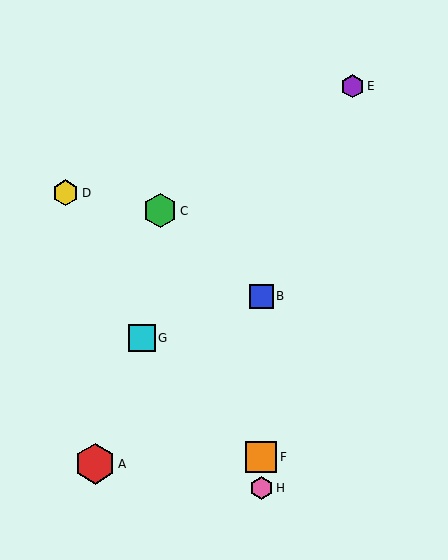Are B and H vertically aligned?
Yes, both are at x≈261.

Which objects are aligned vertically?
Objects B, F, H are aligned vertically.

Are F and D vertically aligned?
No, F is at x≈261 and D is at x≈66.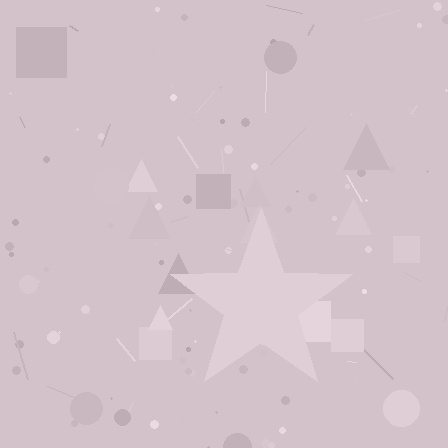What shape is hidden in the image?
A star is hidden in the image.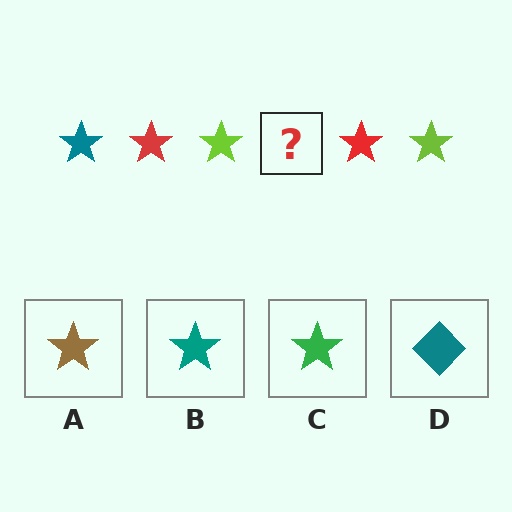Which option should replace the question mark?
Option B.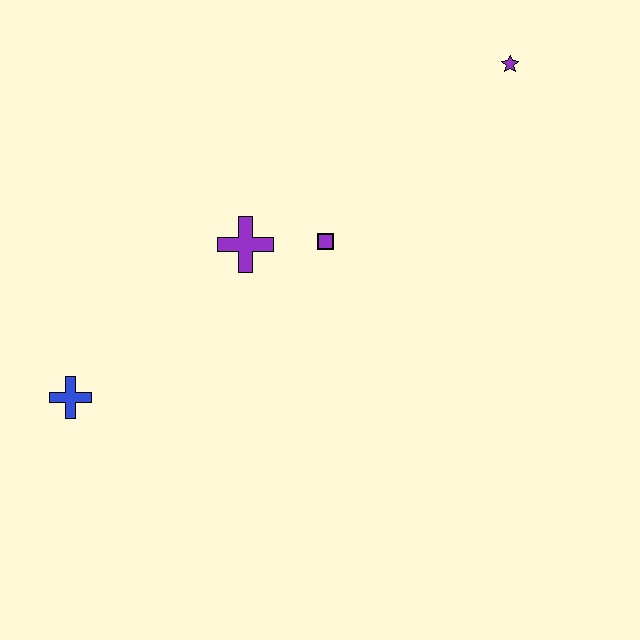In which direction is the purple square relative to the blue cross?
The purple square is to the right of the blue cross.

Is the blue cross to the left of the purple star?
Yes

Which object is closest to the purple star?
The purple square is closest to the purple star.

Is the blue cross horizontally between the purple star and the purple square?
No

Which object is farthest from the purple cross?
The purple star is farthest from the purple cross.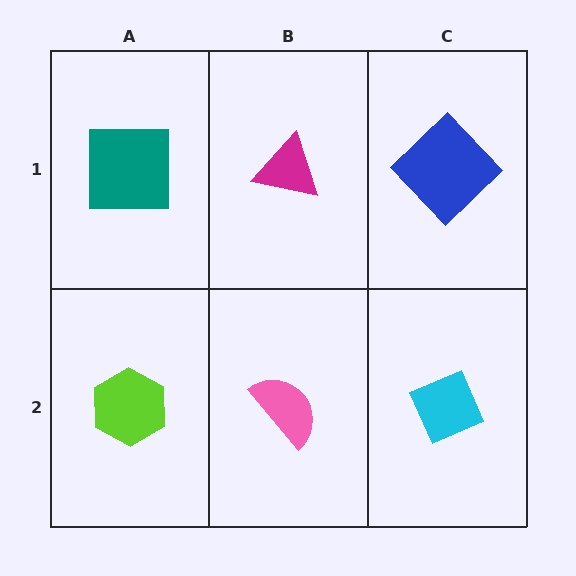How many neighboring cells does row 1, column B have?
3.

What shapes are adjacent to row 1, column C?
A cyan diamond (row 2, column C), a magenta triangle (row 1, column B).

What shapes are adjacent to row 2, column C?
A blue diamond (row 1, column C), a pink semicircle (row 2, column B).